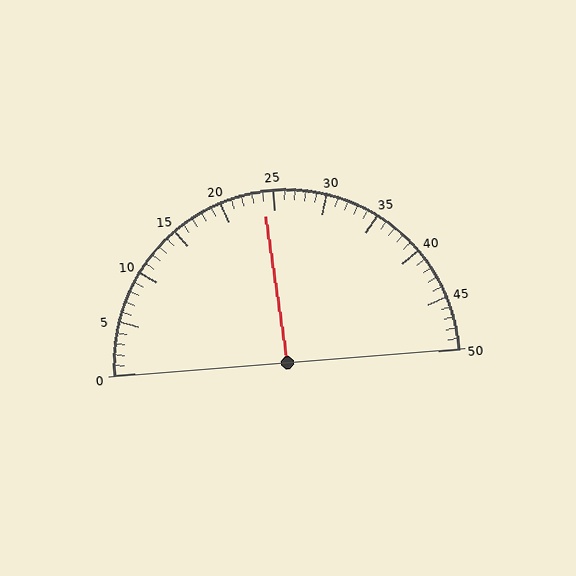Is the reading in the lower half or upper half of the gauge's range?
The reading is in the lower half of the range (0 to 50).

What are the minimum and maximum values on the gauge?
The gauge ranges from 0 to 50.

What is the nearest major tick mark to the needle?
The nearest major tick mark is 25.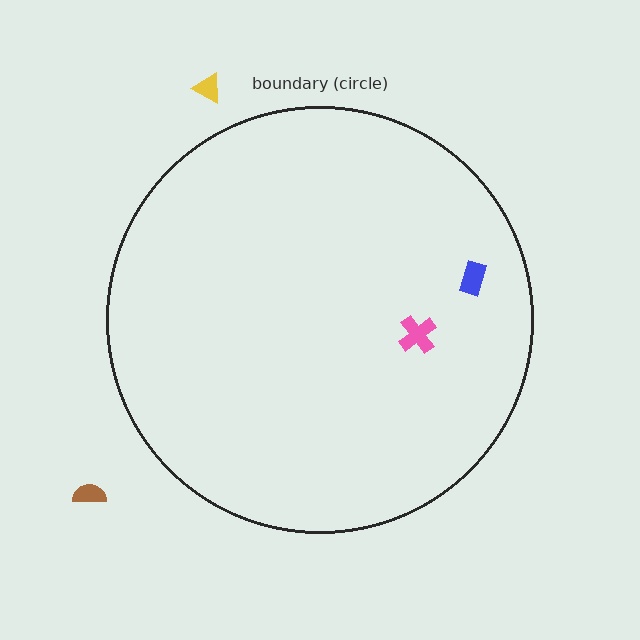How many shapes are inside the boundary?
2 inside, 2 outside.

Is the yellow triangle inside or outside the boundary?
Outside.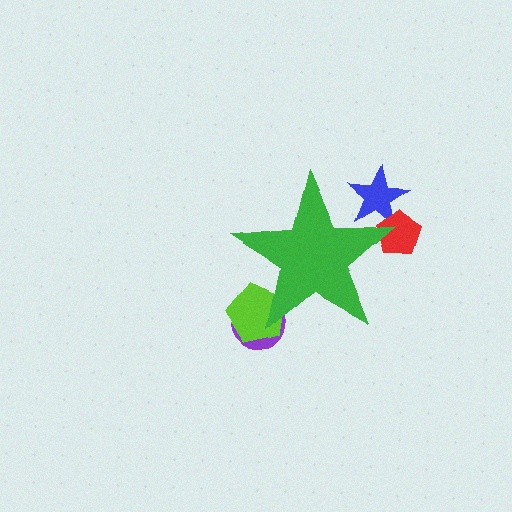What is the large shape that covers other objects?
A green star.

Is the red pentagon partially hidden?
Yes, the red pentagon is partially hidden behind the green star.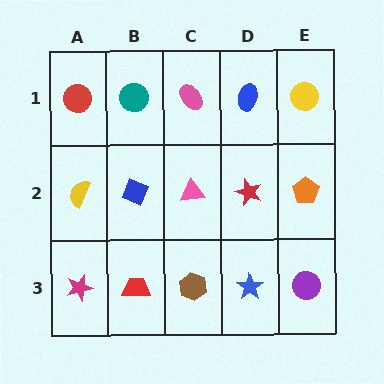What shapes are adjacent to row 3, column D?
A red star (row 2, column D), a brown hexagon (row 3, column C), a purple circle (row 3, column E).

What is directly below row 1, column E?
An orange pentagon.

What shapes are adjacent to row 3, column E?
An orange pentagon (row 2, column E), a blue star (row 3, column D).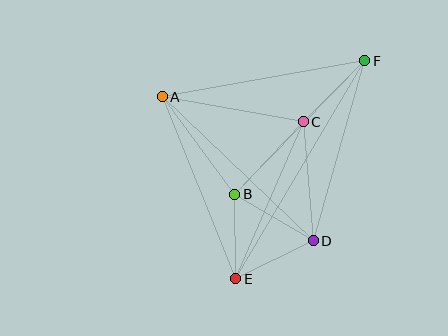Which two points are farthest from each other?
Points E and F are farthest from each other.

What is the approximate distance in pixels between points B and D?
The distance between B and D is approximately 91 pixels.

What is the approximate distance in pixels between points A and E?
The distance between A and E is approximately 196 pixels.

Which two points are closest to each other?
Points B and E are closest to each other.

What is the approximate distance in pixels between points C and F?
The distance between C and F is approximately 87 pixels.